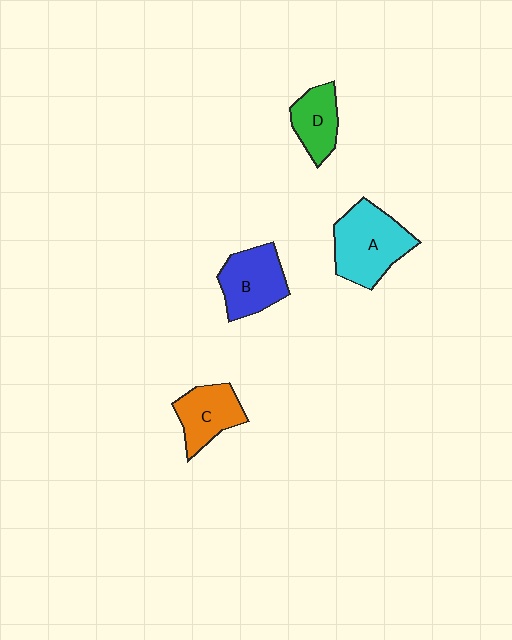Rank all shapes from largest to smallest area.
From largest to smallest: A (cyan), B (blue), C (orange), D (green).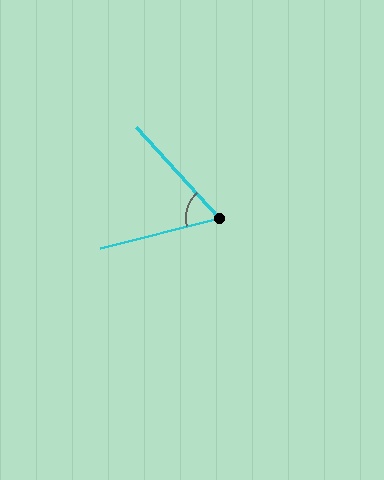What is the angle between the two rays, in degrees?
Approximately 62 degrees.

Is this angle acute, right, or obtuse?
It is acute.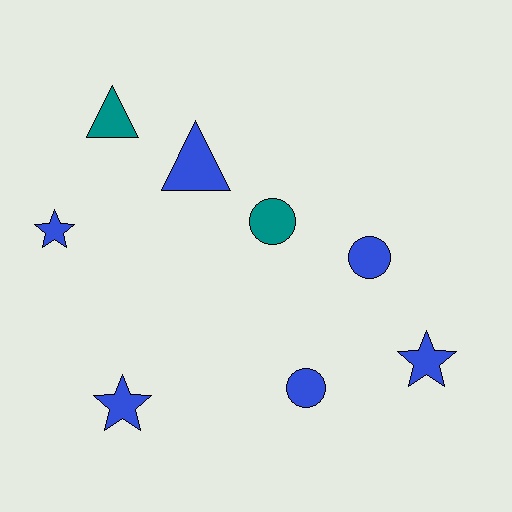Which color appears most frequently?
Blue, with 6 objects.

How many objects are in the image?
There are 8 objects.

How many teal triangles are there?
There is 1 teal triangle.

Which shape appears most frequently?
Star, with 3 objects.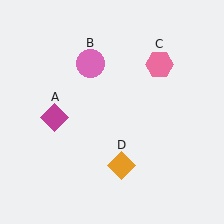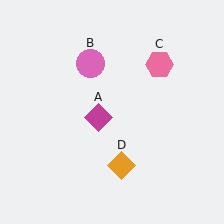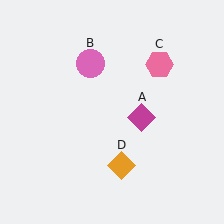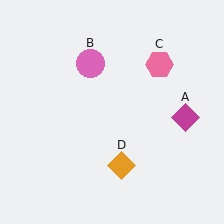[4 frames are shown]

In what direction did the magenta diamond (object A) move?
The magenta diamond (object A) moved right.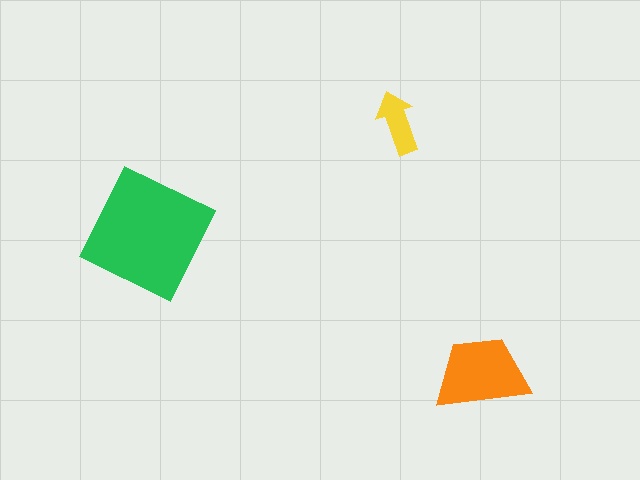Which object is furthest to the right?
The orange trapezoid is rightmost.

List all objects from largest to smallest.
The green square, the orange trapezoid, the yellow arrow.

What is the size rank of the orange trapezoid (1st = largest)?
2nd.